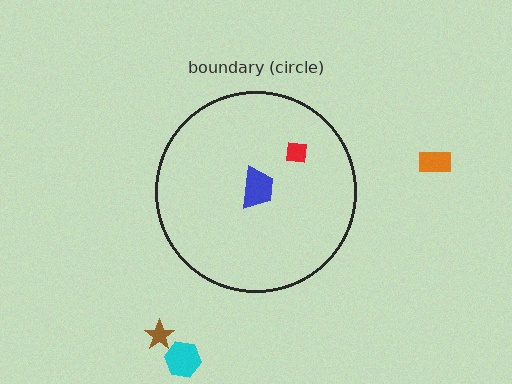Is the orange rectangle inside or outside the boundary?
Outside.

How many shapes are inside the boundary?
2 inside, 3 outside.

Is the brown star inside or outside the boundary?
Outside.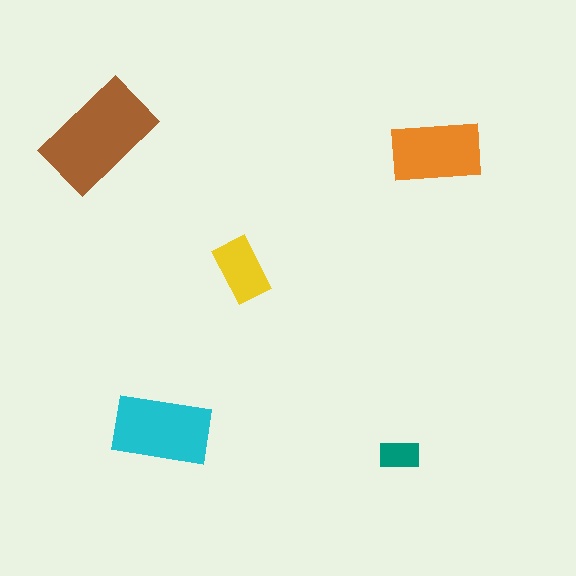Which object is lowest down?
The teal rectangle is bottommost.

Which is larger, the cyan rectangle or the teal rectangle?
The cyan one.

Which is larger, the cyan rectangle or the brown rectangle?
The brown one.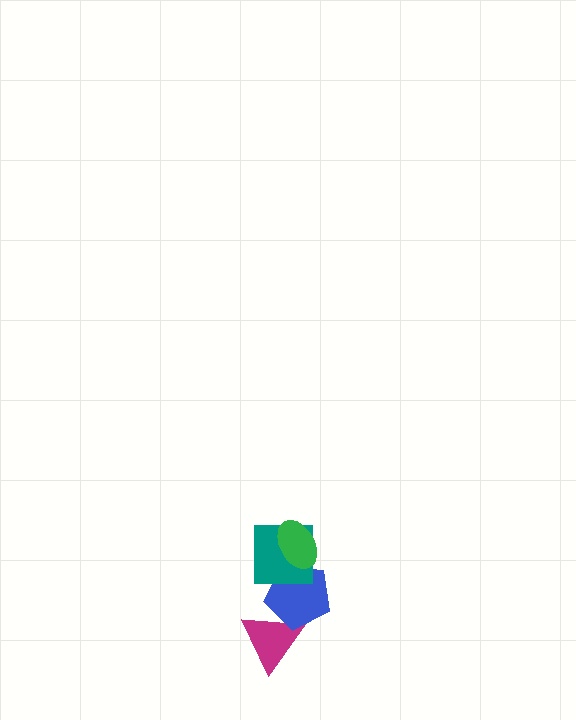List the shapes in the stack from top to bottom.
From top to bottom: the green ellipse, the teal square, the blue pentagon, the magenta triangle.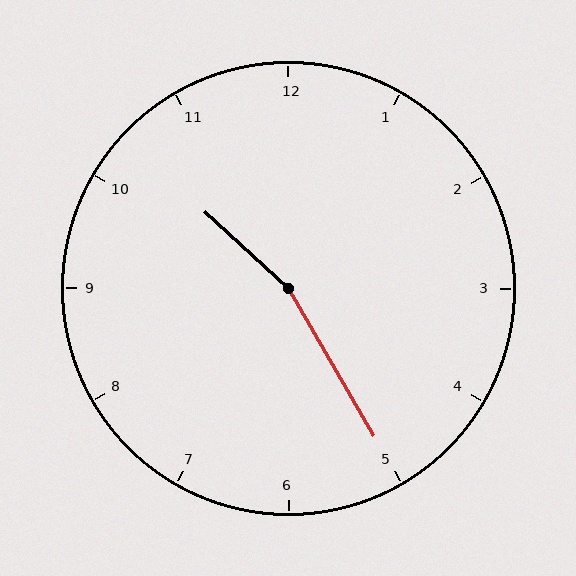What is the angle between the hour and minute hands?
Approximately 162 degrees.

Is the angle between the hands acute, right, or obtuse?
It is obtuse.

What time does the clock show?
10:25.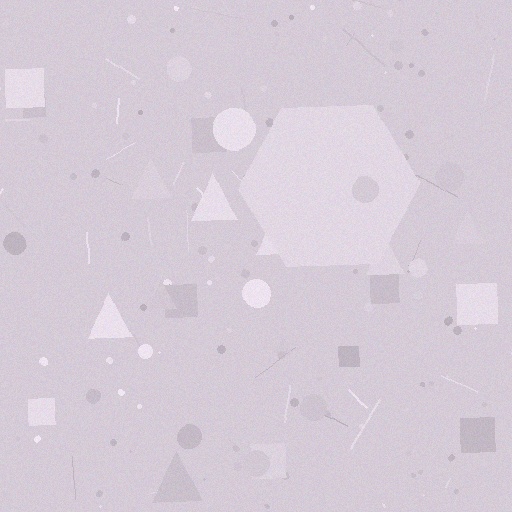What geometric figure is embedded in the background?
A hexagon is embedded in the background.